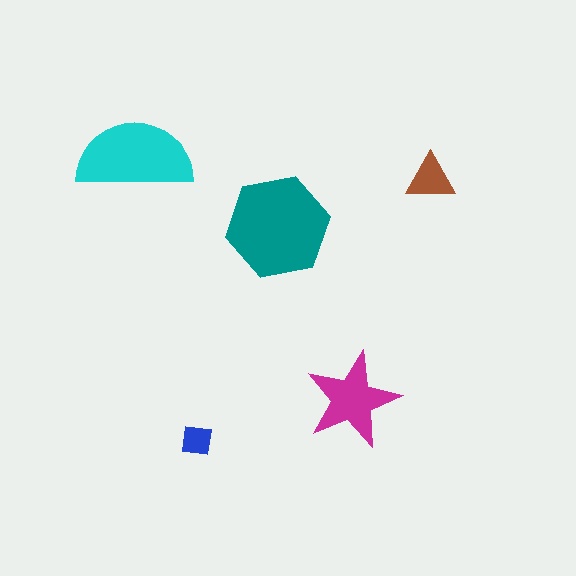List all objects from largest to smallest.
The teal hexagon, the cyan semicircle, the magenta star, the brown triangle, the blue square.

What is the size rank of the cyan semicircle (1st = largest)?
2nd.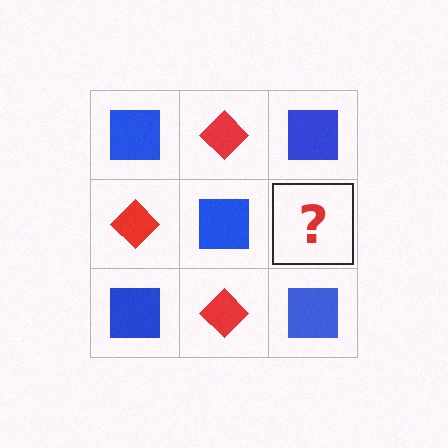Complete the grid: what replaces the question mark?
The question mark should be replaced with a red diamond.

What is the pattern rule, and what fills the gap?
The rule is that it alternates blue square and red diamond in a checkerboard pattern. The gap should be filled with a red diamond.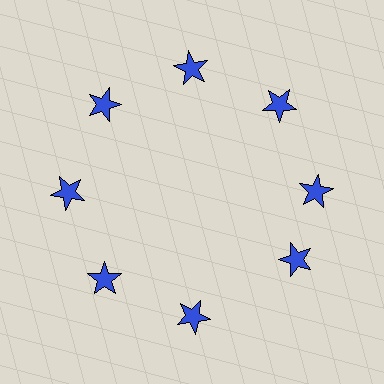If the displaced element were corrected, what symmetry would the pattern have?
It would have 8-fold rotational symmetry — the pattern would map onto itself every 45 degrees.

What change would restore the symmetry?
The symmetry would be restored by rotating it back into even spacing with its neighbors so that all 8 stars sit at equal angles and equal distance from the center.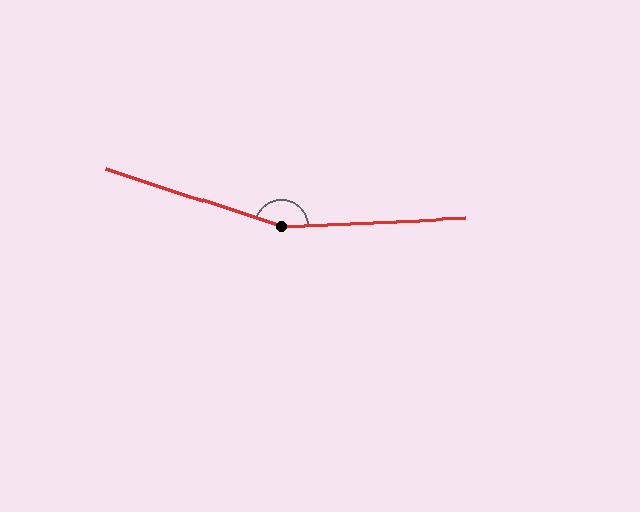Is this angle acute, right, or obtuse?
It is obtuse.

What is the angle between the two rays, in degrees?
Approximately 159 degrees.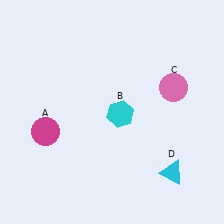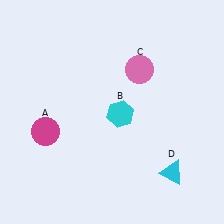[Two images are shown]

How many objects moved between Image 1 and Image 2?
1 object moved between the two images.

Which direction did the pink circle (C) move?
The pink circle (C) moved left.